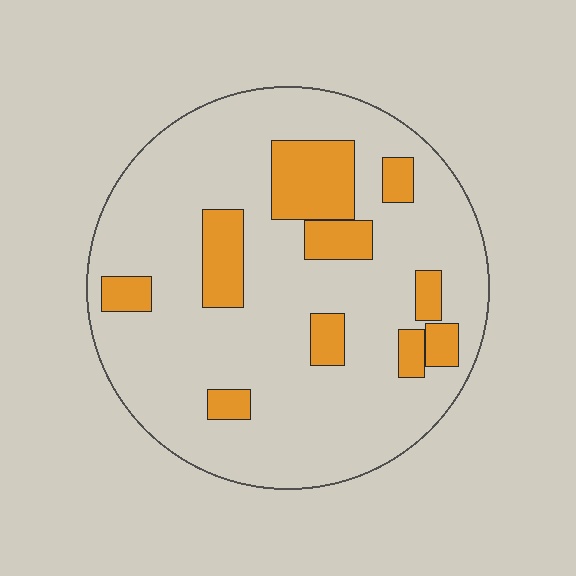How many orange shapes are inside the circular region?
10.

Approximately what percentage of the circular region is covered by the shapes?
Approximately 20%.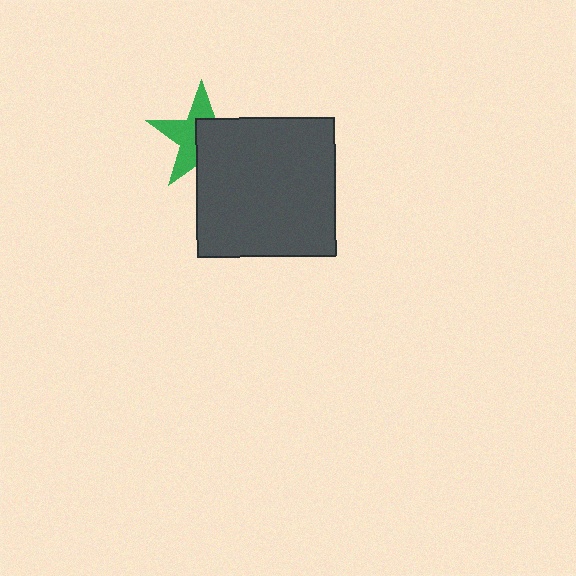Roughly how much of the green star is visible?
About half of it is visible (roughly 50%).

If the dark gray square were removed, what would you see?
You would see the complete green star.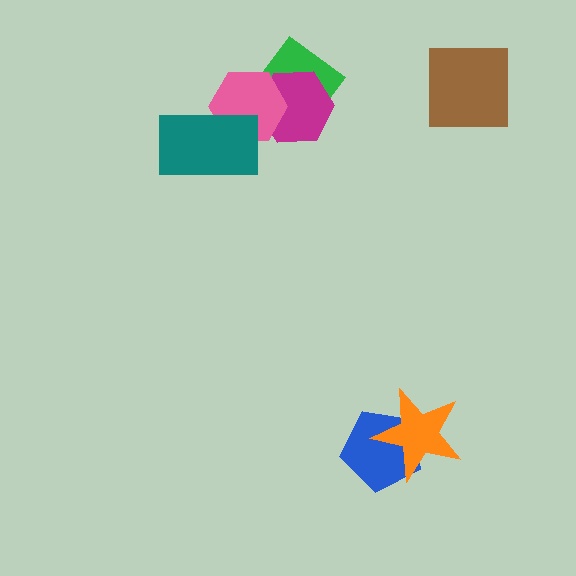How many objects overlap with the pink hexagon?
3 objects overlap with the pink hexagon.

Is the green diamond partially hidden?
Yes, it is partially covered by another shape.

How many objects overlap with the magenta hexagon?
2 objects overlap with the magenta hexagon.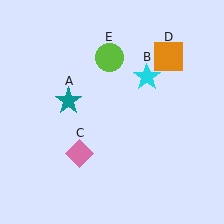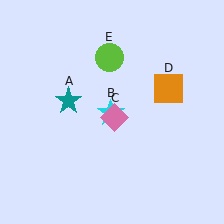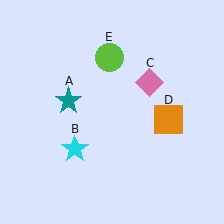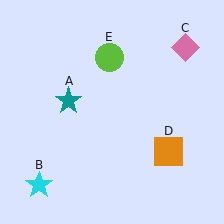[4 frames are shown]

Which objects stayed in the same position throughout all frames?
Teal star (object A) and lime circle (object E) remained stationary.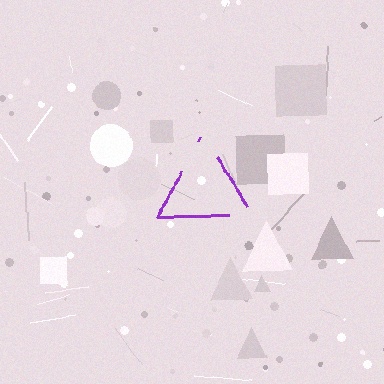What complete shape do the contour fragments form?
The contour fragments form a triangle.